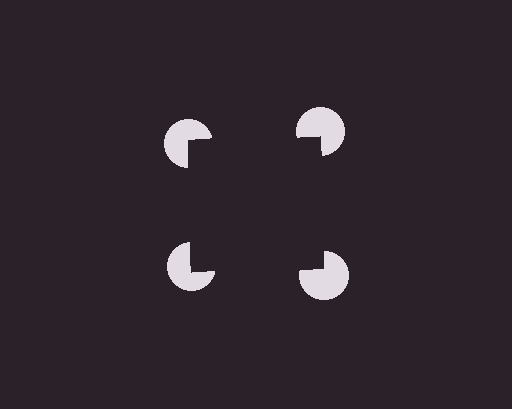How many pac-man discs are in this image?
There are 4 — one at each vertex of the illusory square.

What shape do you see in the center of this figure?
An illusory square — its edges are inferred from the aligned wedge cuts in the pac-man discs, not physically drawn.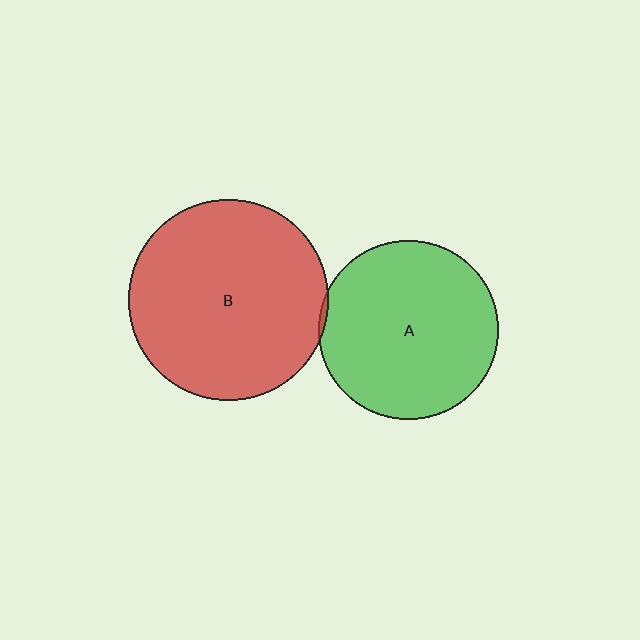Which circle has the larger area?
Circle B (red).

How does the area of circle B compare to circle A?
Approximately 1.3 times.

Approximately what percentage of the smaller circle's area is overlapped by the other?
Approximately 5%.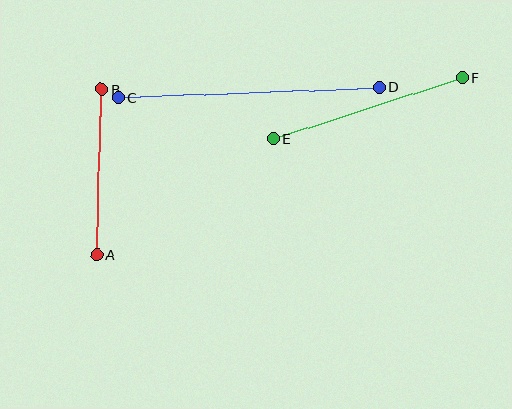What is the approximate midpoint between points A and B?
The midpoint is at approximately (99, 172) pixels.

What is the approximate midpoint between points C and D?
The midpoint is at approximately (249, 92) pixels.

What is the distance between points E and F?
The distance is approximately 199 pixels.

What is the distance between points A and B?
The distance is approximately 166 pixels.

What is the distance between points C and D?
The distance is approximately 261 pixels.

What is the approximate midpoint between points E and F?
The midpoint is at approximately (368, 108) pixels.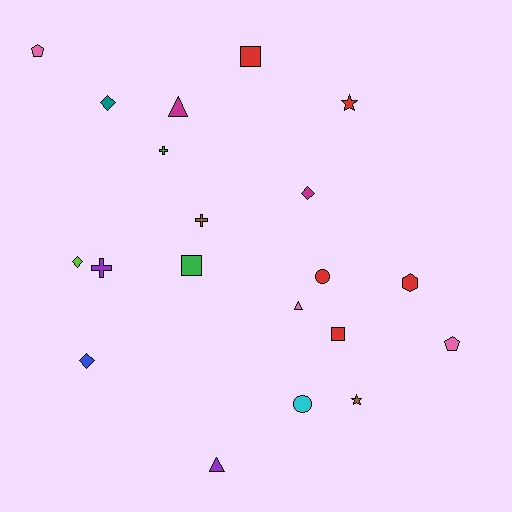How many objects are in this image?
There are 20 objects.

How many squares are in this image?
There are 3 squares.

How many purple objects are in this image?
There are 2 purple objects.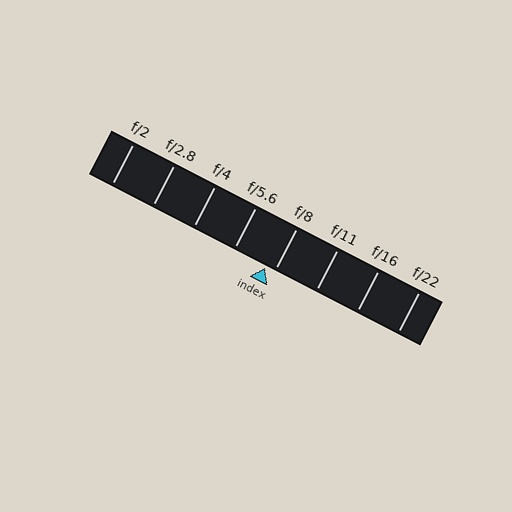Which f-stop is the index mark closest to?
The index mark is closest to f/8.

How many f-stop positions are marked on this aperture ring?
There are 8 f-stop positions marked.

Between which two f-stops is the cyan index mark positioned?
The index mark is between f/5.6 and f/8.